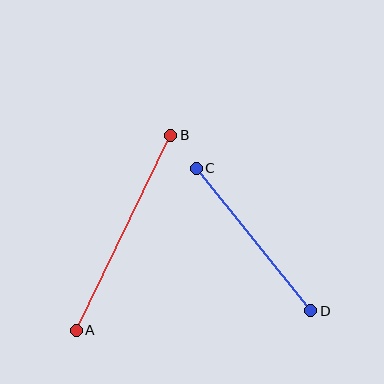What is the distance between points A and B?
The distance is approximately 217 pixels.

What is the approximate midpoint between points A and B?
The midpoint is at approximately (123, 233) pixels.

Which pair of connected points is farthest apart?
Points A and B are farthest apart.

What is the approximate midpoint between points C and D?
The midpoint is at approximately (253, 240) pixels.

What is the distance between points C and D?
The distance is approximately 183 pixels.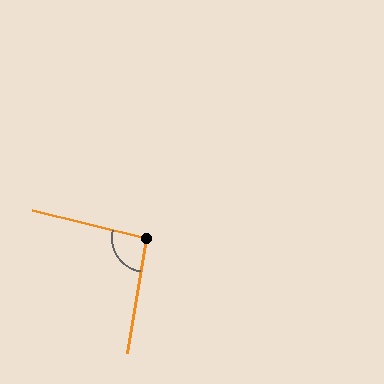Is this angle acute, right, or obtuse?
It is approximately a right angle.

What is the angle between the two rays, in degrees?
Approximately 94 degrees.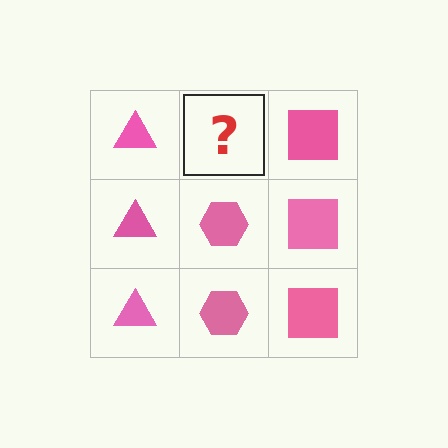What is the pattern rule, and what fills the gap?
The rule is that each column has a consistent shape. The gap should be filled with a pink hexagon.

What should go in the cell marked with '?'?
The missing cell should contain a pink hexagon.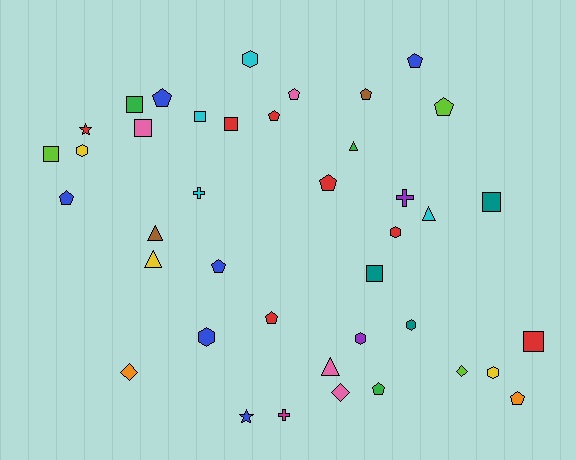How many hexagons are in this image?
There are 7 hexagons.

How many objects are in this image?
There are 40 objects.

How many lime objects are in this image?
There are 3 lime objects.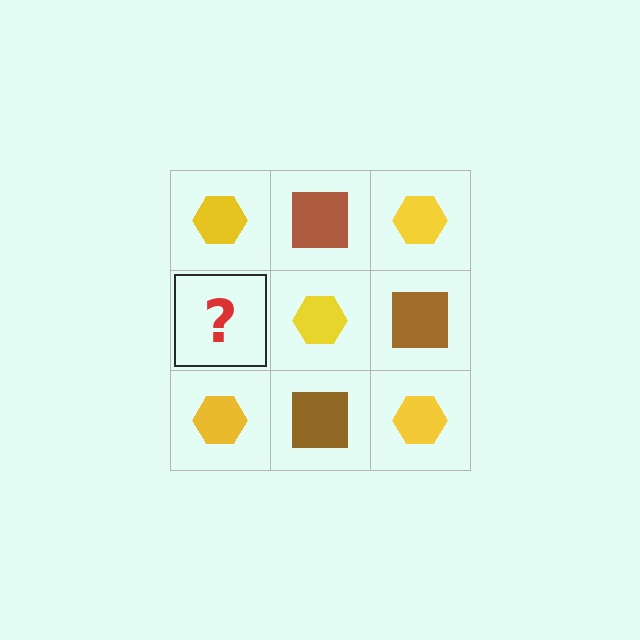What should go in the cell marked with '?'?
The missing cell should contain a brown square.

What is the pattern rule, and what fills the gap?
The rule is that it alternates yellow hexagon and brown square in a checkerboard pattern. The gap should be filled with a brown square.